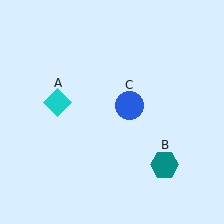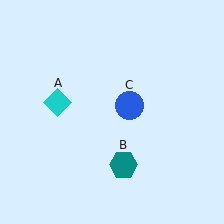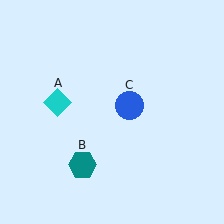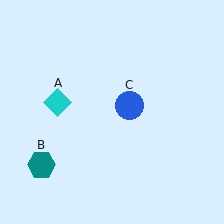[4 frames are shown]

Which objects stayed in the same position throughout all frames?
Cyan diamond (object A) and blue circle (object C) remained stationary.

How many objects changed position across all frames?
1 object changed position: teal hexagon (object B).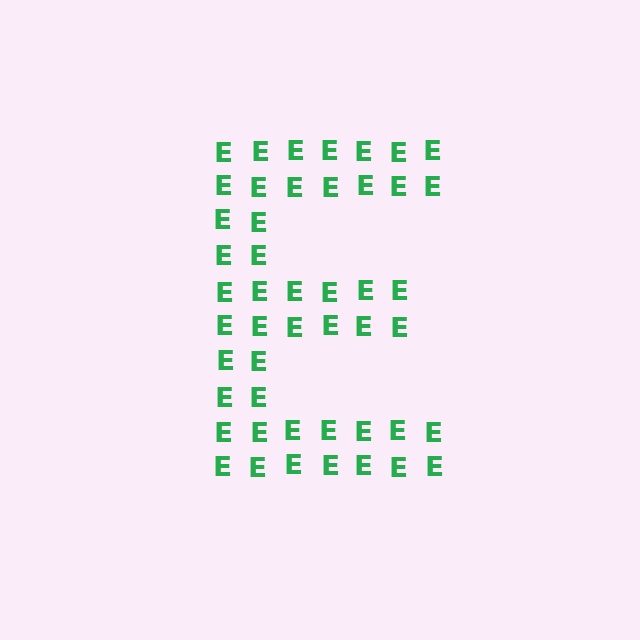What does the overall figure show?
The overall figure shows the letter E.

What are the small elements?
The small elements are letter E's.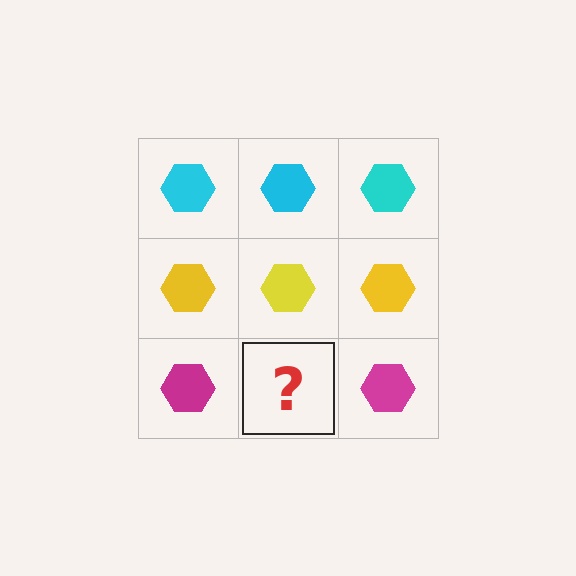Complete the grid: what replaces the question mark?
The question mark should be replaced with a magenta hexagon.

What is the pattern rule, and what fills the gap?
The rule is that each row has a consistent color. The gap should be filled with a magenta hexagon.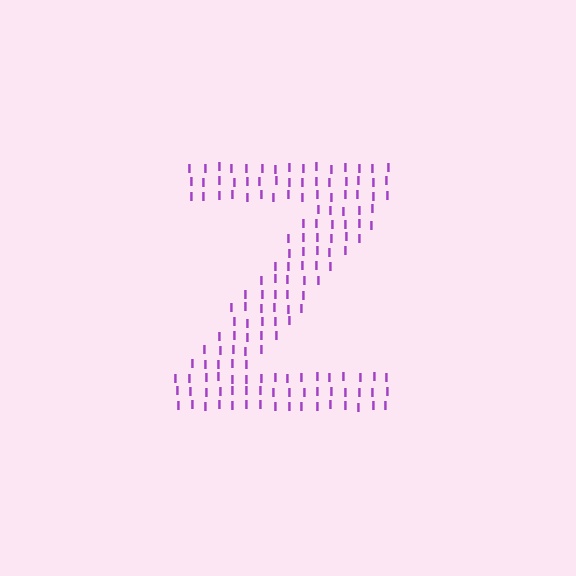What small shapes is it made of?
It is made of small letter I's.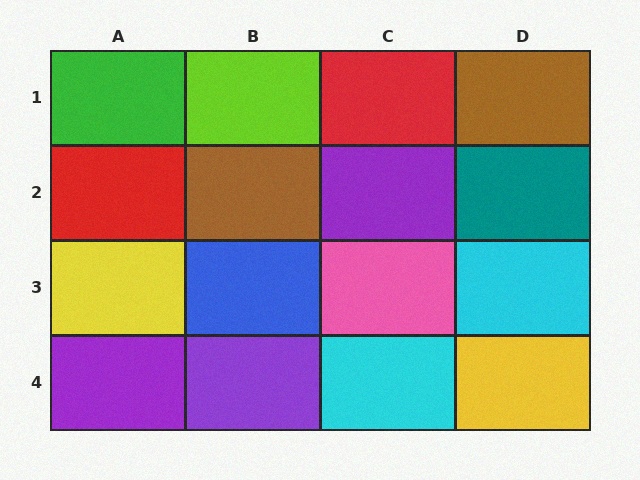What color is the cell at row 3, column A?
Yellow.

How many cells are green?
1 cell is green.